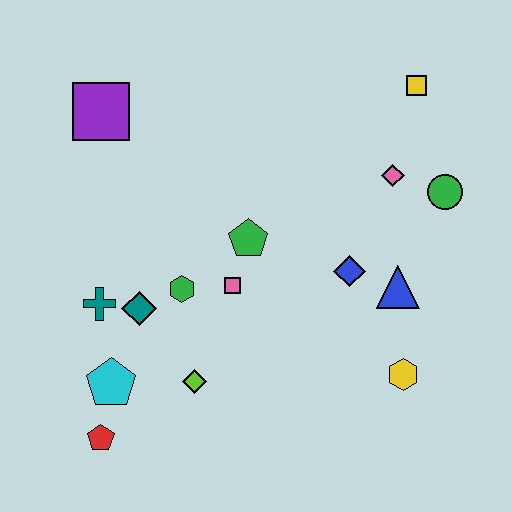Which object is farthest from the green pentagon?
The red pentagon is farthest from the green pentagon.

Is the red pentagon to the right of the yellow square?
No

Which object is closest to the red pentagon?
The cyan pentagon is closest to the red pentagon.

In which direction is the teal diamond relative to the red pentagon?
The teal diamond is above the red pentagon.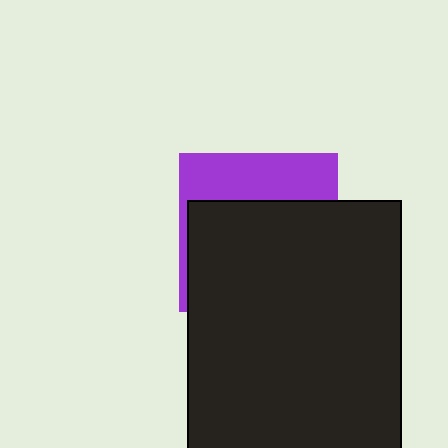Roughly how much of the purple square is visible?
A small part of it is visible (roughly 33%).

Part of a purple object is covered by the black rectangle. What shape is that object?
It is a square.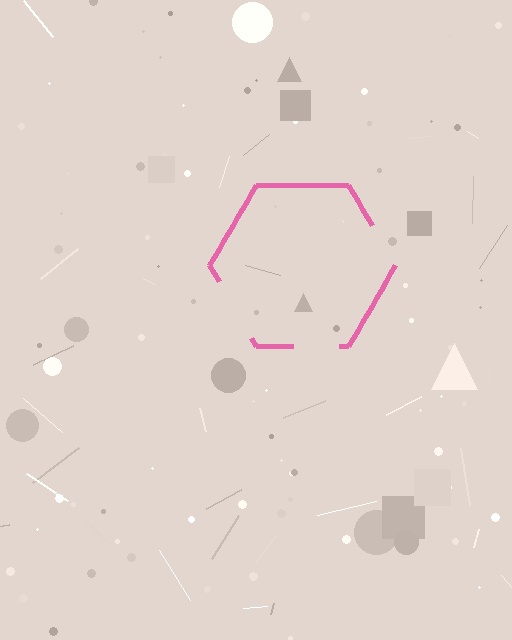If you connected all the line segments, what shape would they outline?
They would outline a hexagon.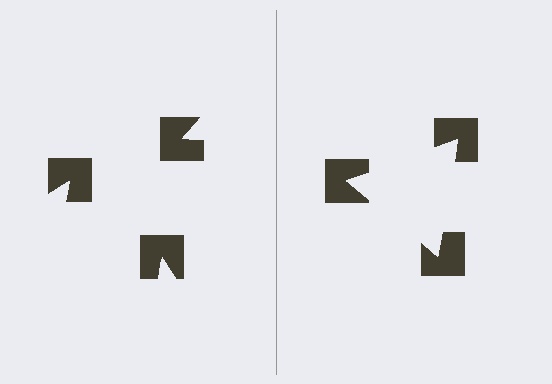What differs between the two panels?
The notched squares are positioned identically on both sides; only the wedge orientations differ. On the right they align to a triangle; on the left they are misaligned.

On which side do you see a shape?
An illusory triangle appears on the right side. On the left side the wedge cuts are rotated, so no coherent shape forms.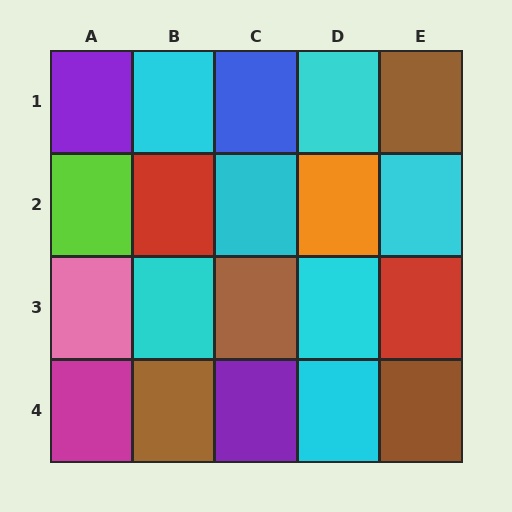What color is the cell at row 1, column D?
Cyan.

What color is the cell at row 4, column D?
Cyan.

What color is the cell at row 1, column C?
Blue.